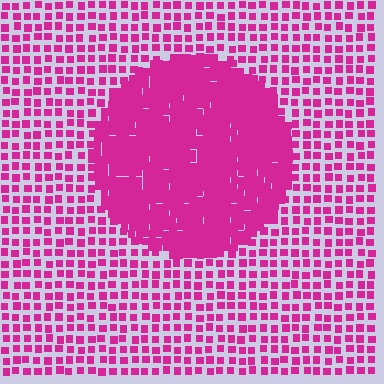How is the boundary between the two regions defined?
The boundary is defined by a change in element density (approximately 2.5x ratio). All elements are the same color, size, and shape.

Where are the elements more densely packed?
The elements are more densely packed inside the circle boundary.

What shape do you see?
I see a circle.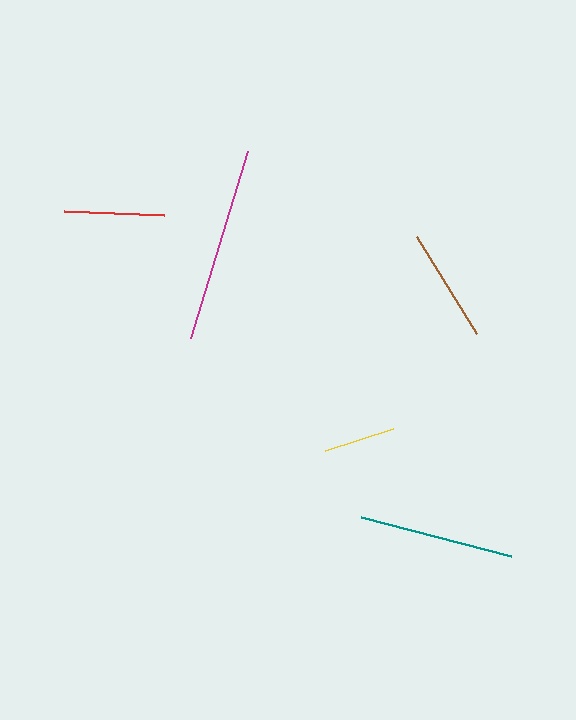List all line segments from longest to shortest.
From longest to shortest: magenta, teal, brown, red, yellow.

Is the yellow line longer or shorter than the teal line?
The teal line is longer than the yellow line.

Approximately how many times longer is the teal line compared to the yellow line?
The teal line is approximately 2.2 times the length of the yellow line.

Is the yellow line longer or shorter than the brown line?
The brown line is longer than the yellow line.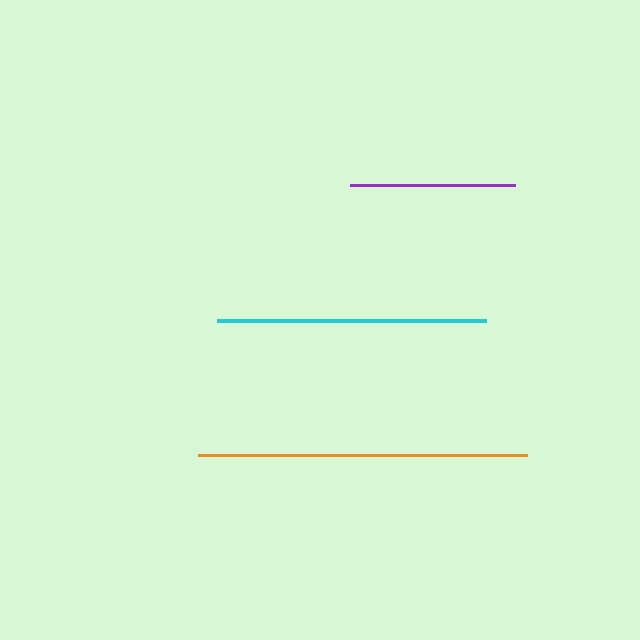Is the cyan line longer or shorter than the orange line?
The orange line is longer than the cyan line.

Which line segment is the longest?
The orange line is the longest at approximately 329 pixels.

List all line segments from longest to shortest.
From longest to shortest: orange, cyan, purple.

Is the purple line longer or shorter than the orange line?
The orange line is longer than the purple line.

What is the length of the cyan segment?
The cyan segment is approximately 269 pixels long.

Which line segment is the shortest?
The purple line is the shortest at approximately 165 pixels.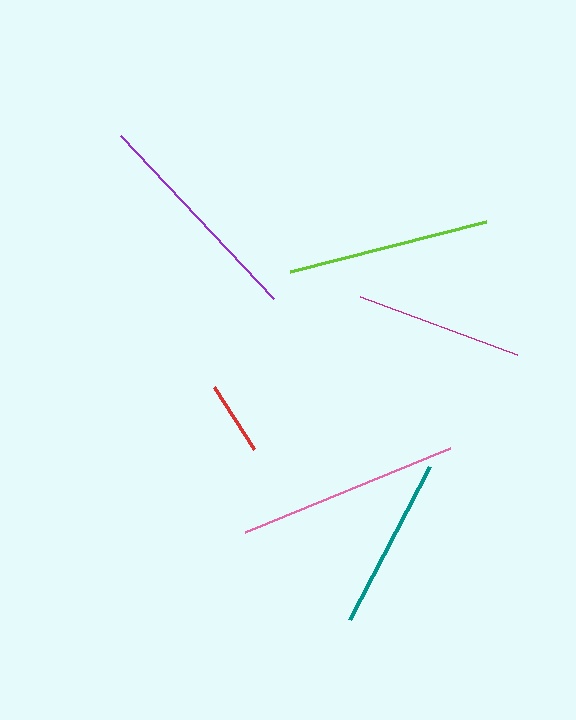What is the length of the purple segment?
The purple segment is approximately 224 pixels long.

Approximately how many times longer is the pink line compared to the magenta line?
The pink line is approximately 1.3 times the length of the magenta line.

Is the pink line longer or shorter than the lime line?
The pink line is longer than the lime line.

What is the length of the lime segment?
The lime segment is approximately 202 pixels long.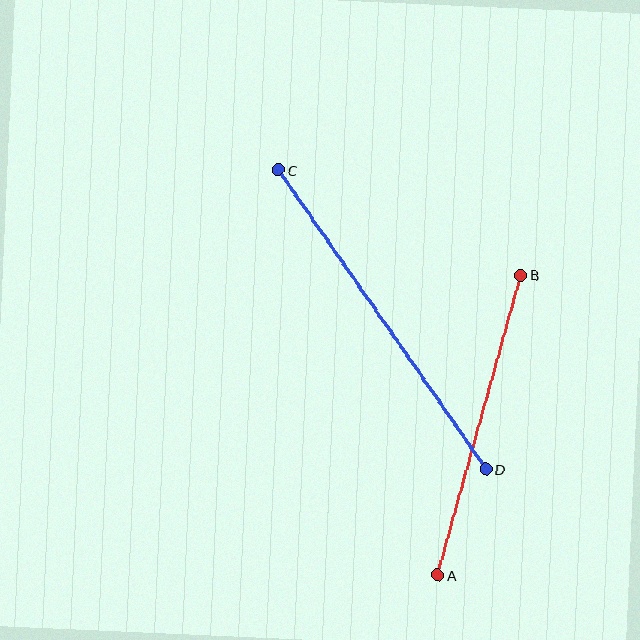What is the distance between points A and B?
The distance is approximately 311 pixels.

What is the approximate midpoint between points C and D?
The midpoint is at approximately (382, 319) pixels.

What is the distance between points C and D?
The distance is approximately 364 pixels.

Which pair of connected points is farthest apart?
Points C and D are farthest apart.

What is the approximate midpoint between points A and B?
The midpoint is at approximately (479, 425) pixels.